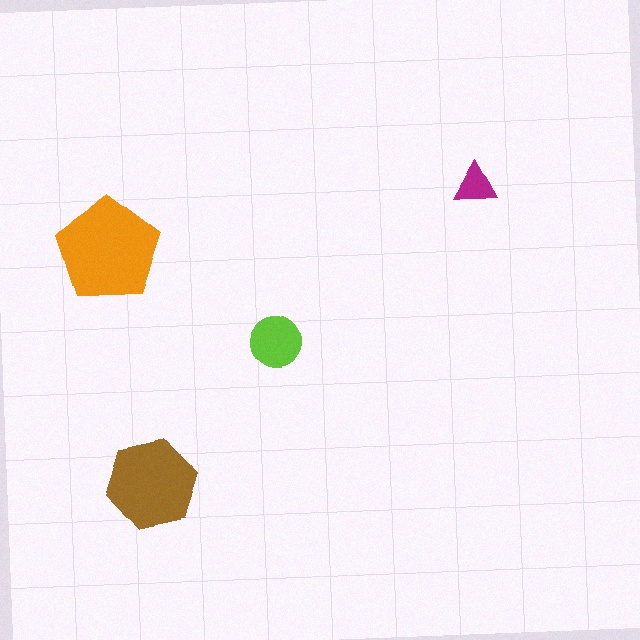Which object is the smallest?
The magenta triangle.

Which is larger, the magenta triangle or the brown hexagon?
The brown hexagon.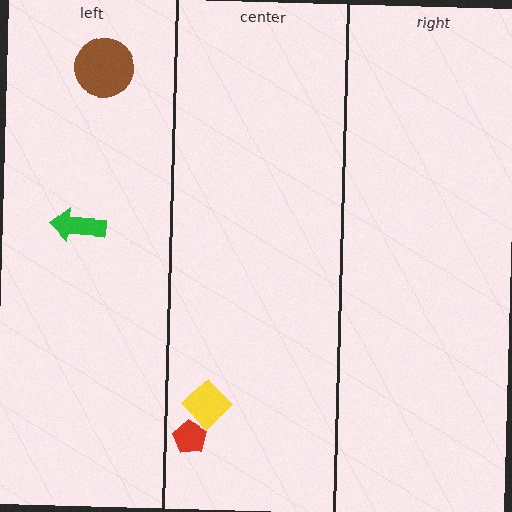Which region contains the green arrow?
The left region.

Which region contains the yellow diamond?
The center region.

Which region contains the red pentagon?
The center region.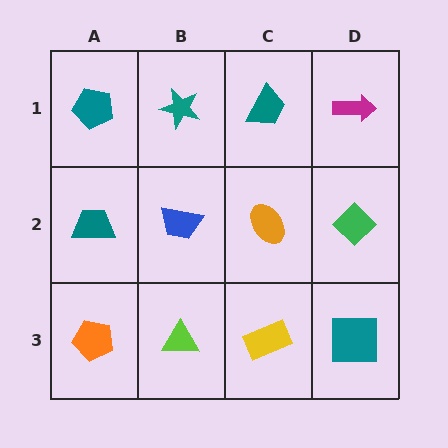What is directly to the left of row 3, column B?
An orange pentagon.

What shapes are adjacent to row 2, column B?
A teal star (row 1, column B), a lime triangle (row 3, column B), a teal trapezoid (row 2, column A), an orange ellipse (row 2, column C).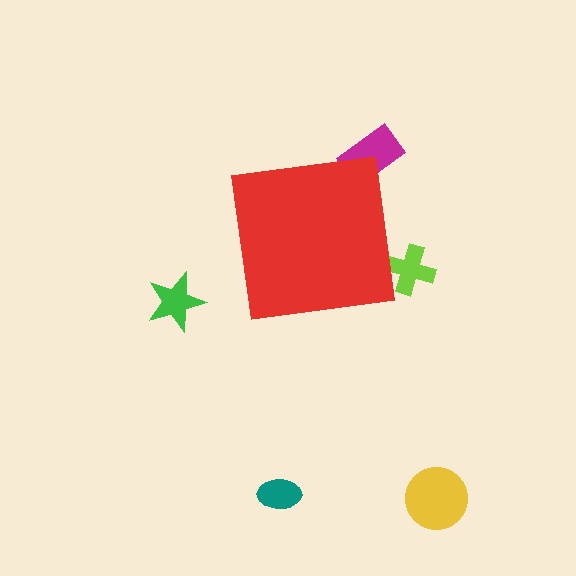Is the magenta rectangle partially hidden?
Yes, the magenta rectangle is partially hidden behind the red square.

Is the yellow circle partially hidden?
No, the yellow circle is fully visible.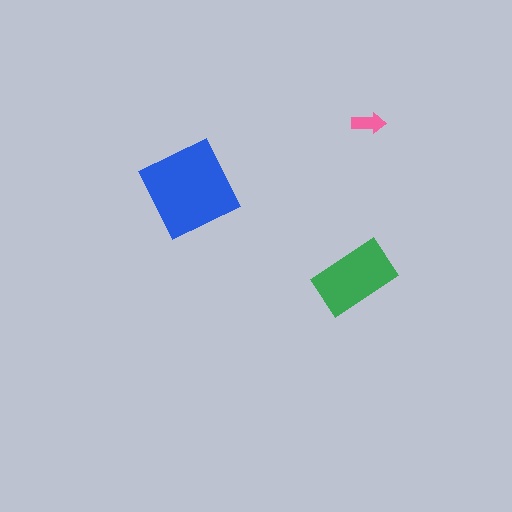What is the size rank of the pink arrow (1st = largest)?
3rd.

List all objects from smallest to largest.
The pink arrow, the green rectangle, the blue square.